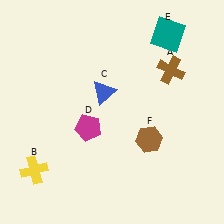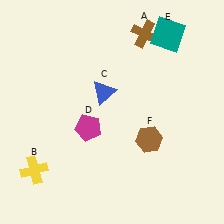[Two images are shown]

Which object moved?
The brown cross (A) moved up.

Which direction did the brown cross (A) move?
The brown cross (A) moved up.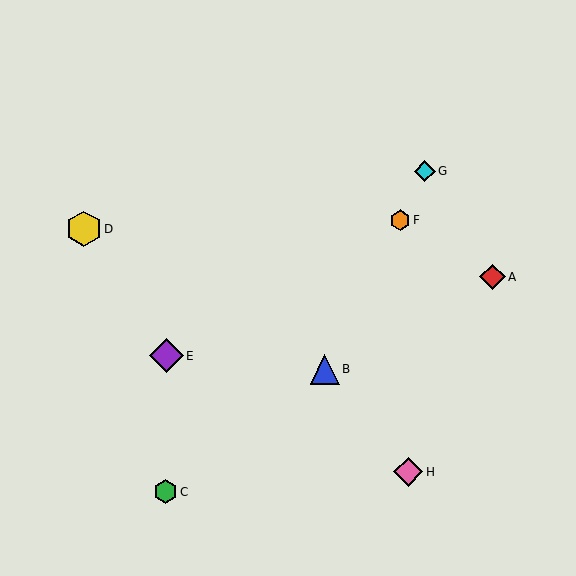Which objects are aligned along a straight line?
Objects B, F, G are aligned along a straight line.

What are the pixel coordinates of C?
Object C is at (166, 492).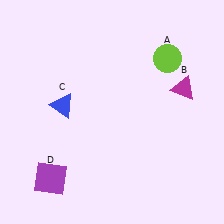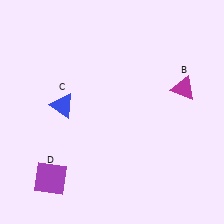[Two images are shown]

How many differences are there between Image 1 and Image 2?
There is 1 difference between the two images.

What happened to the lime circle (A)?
The lime circle (A) was removed in Image 2. It was in the top-right area of Image 1.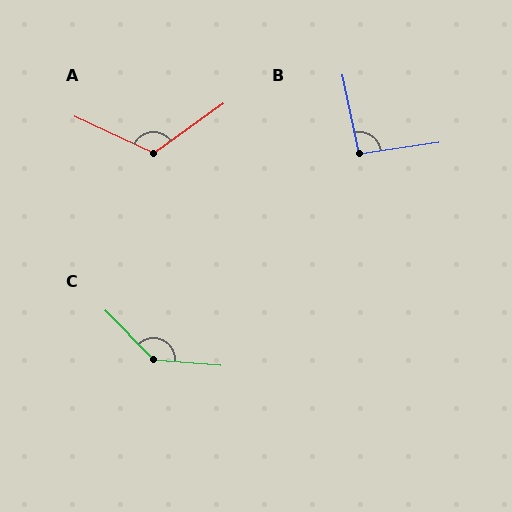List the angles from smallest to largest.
B (94°), A (119°), C (139°).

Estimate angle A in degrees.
Approximately 119 degrees.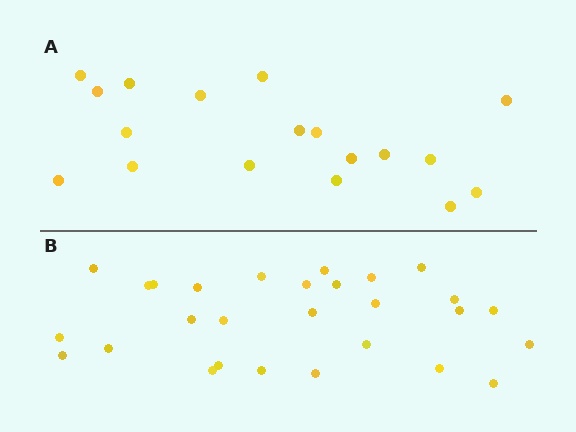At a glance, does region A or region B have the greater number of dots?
Region B (the bottom region) has more dots.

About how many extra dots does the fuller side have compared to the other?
Region B has roughly 10 or so more dots than region A.